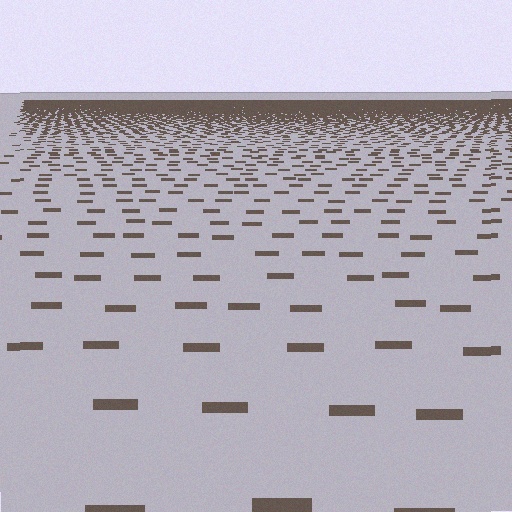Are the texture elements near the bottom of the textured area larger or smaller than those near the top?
Larger. Near the bottom, elements are closer to the viewer and appear at a bigger on-screen size.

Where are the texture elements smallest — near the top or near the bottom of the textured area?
Near the top.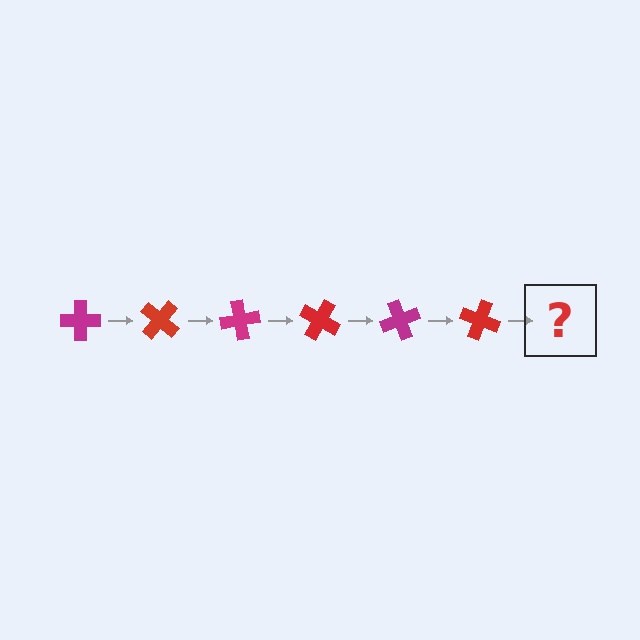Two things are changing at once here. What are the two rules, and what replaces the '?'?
The two rules are that it rotates 40 degrees each step and the color cycles through magenta and red. The '?' should be a magenta cross, rotated 240 degrees from the start.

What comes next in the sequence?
The next element should be a magenta cross, rotated 240 degrees from the start.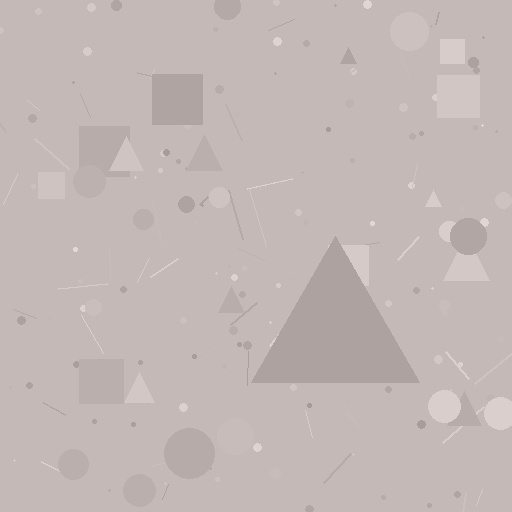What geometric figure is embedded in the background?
A triangle is embedded in the background.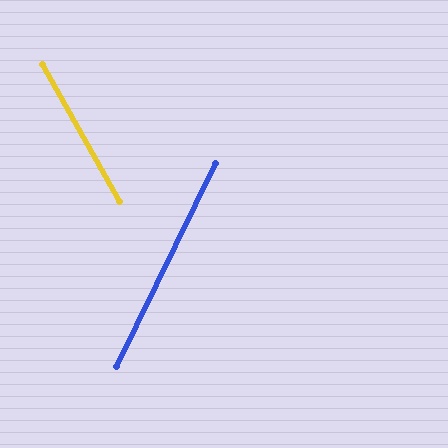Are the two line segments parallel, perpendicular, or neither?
Neither parallel nor perpendicular — they differ by about 55°.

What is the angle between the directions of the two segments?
Approximately 55 degrees.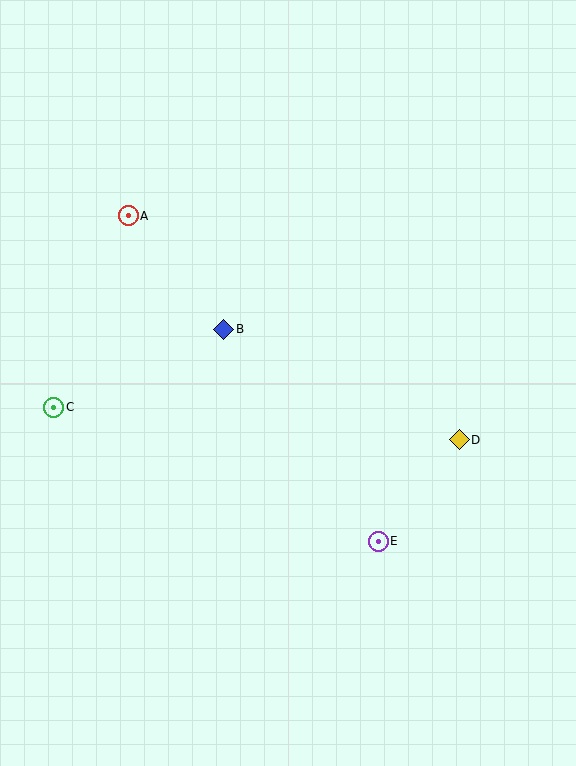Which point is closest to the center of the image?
Point B at (224, 329) is closest to the center.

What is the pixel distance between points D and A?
The distance between D and A is 399 pixels.